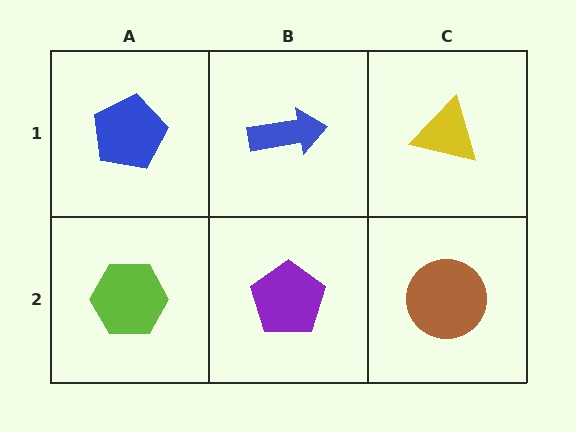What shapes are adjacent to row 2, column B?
A blue arrow (row 1, column B), a lime hexagon (row 2, column A), a brown circle (row 2, column C).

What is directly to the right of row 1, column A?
A blue arrow.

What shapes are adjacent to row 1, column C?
A brown circle (row 2, column C), a blue arrow (row 1, column B).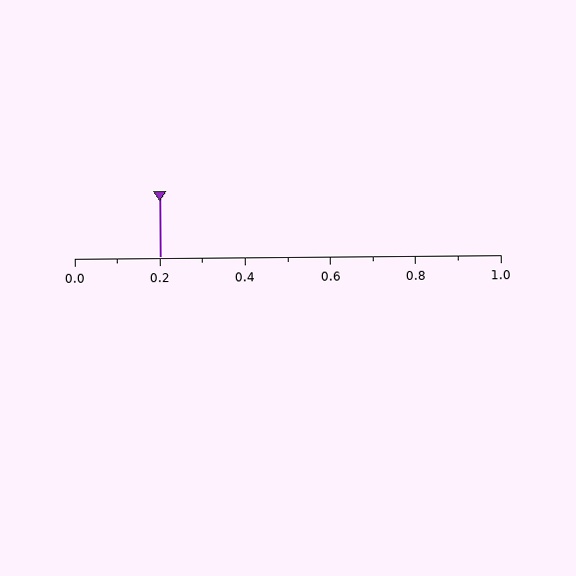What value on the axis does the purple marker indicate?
The marker indicates approximately 0.2.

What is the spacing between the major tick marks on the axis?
The major ticks are spaced 0.2 apart.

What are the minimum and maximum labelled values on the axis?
The axis runs from 0.0 to 1.0.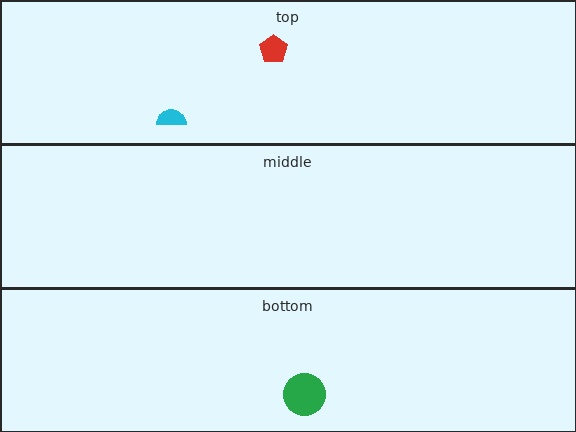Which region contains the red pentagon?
The top region.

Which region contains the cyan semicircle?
The top region.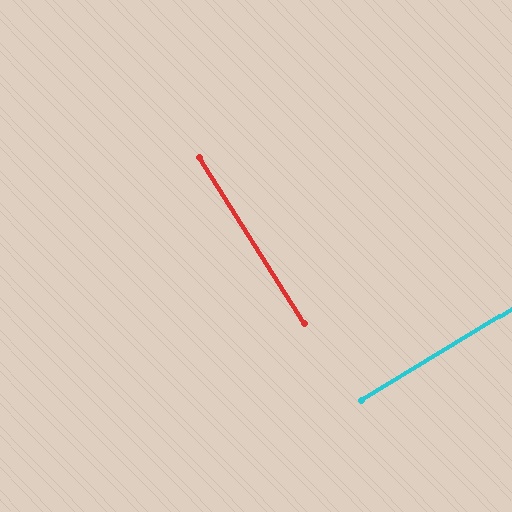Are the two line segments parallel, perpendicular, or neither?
Perpendicular — they meet at approximately 89°.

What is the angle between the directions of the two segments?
Approximately 89 degrees.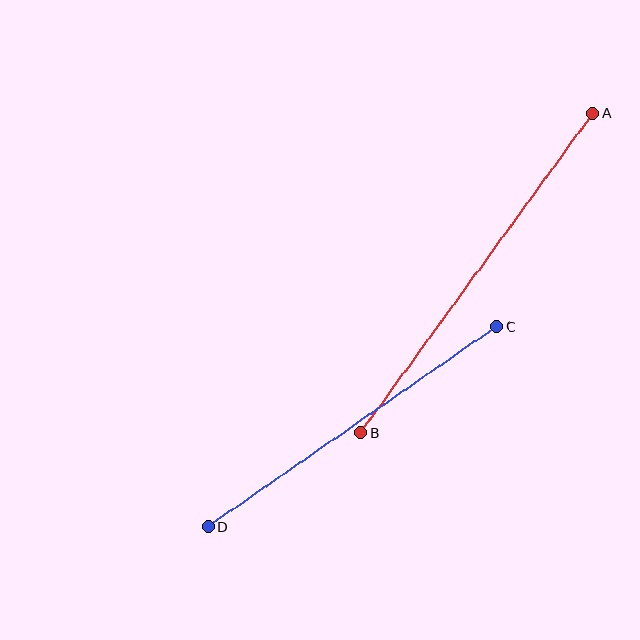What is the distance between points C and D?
The distance is approximately 351 pixels.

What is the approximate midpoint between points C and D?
The midpoint is at approximately (352, 427) pixels.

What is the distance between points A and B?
The distance is approximately 395 pixels.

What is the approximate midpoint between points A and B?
The midpoint is at approximately (477, 273) pixels.